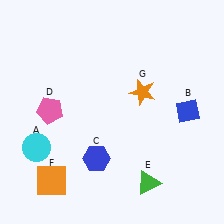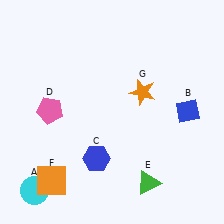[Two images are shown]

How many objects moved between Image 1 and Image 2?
1 object moved between the two images.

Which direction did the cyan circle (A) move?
The cyan circle (A) moved down.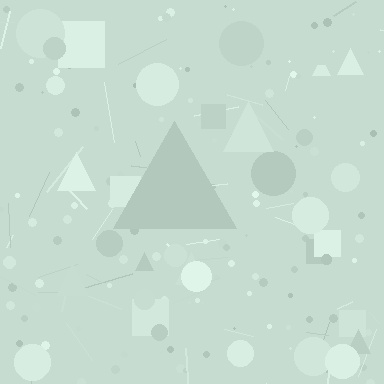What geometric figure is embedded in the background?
A triangle is embedded in the background.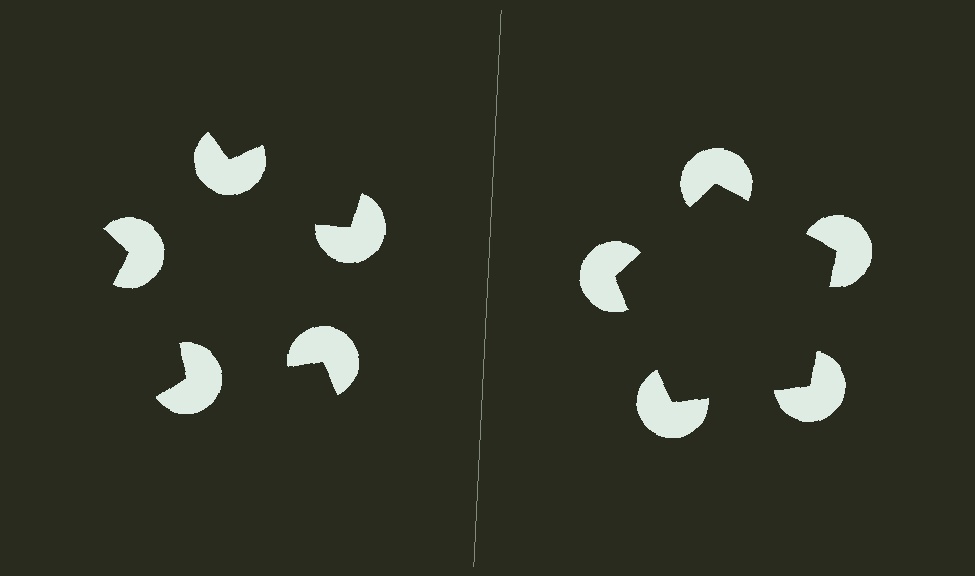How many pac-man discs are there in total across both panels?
10 — 5 on each side.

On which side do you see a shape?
An illusory pentagon appears on the right side. On the left side the wedge cuts are rotated, so no coherent shape forms.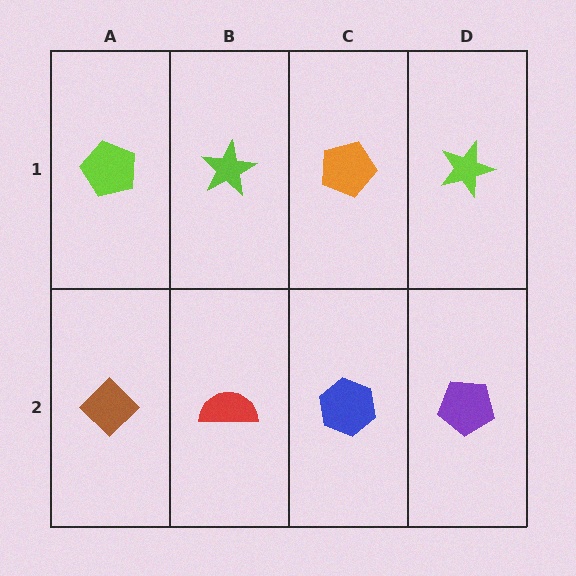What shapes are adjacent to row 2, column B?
A lime star (row 1, column B), a brown diamond (row 2, column A), a blue hexagon (row 2, column C).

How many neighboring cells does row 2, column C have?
3.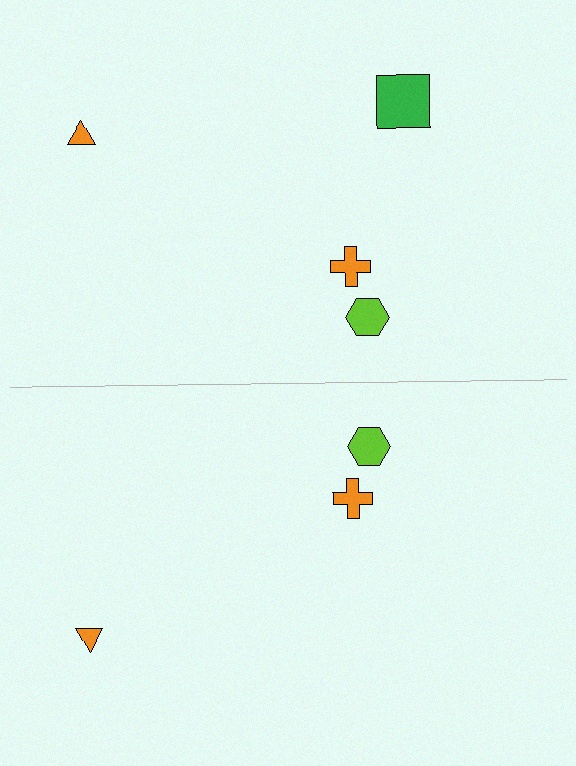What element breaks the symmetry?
A green square is missing from the bottom side.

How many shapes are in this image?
There are 7 shapes in this image.